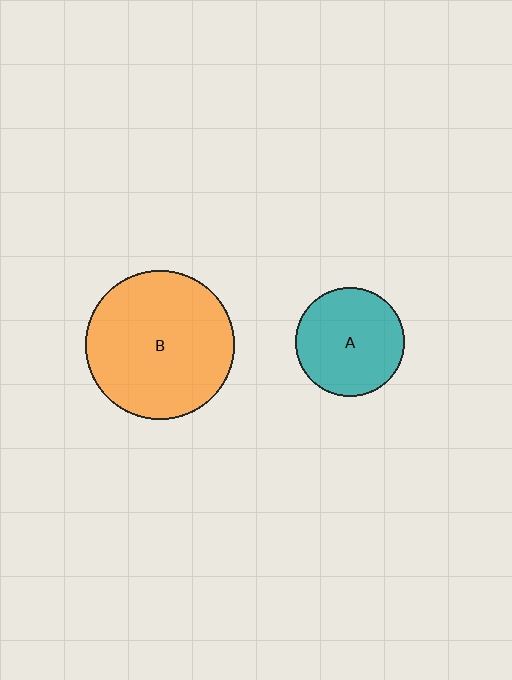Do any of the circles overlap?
No, none of the circles overlap.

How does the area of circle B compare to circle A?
Approximately 1.9 times.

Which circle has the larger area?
Circle B (orange).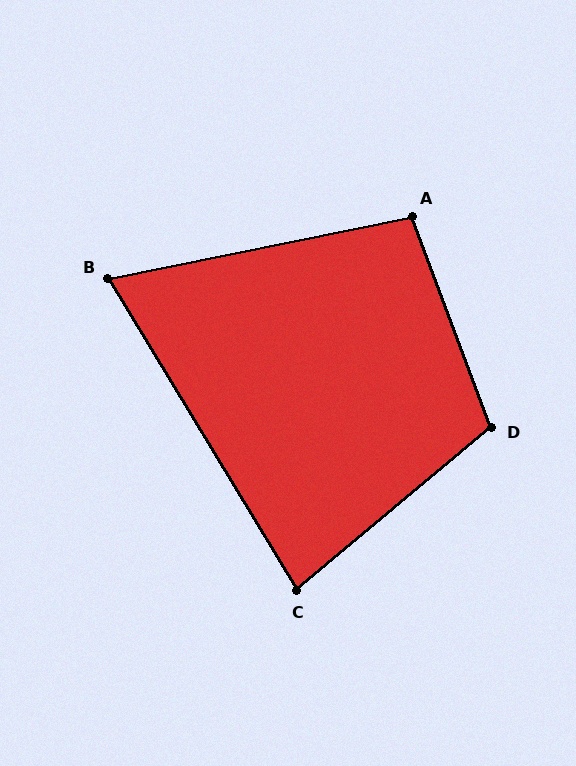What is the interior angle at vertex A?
Approximately 99 degrees (obtuse).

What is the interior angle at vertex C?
Approximately 81 degrees (acute).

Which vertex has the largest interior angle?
D, at approximately 110 degrees.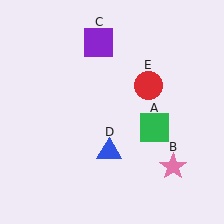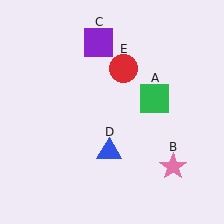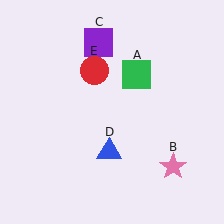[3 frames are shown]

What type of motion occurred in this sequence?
The green square (object A), red circle (object E) rotated counterclockwise around the center of the scene.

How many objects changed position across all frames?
2 objects changed position: green square (object A), red circle (object E).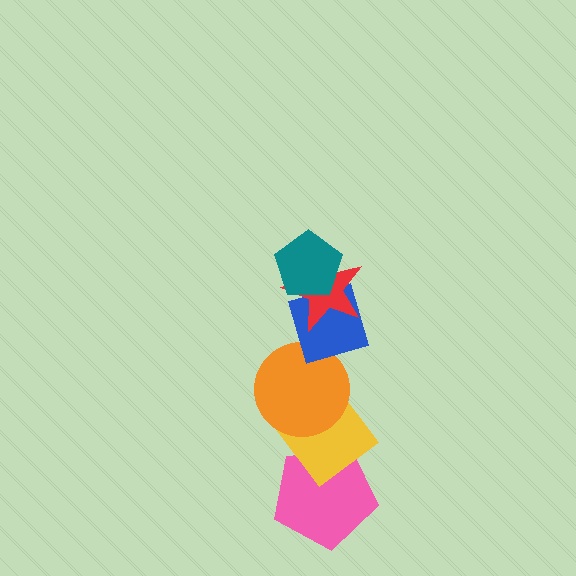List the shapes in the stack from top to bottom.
From top to bottom: the teal pentagon, the red star, the blue diamond, the orange circle, the yellow diamond, the pink pentagon.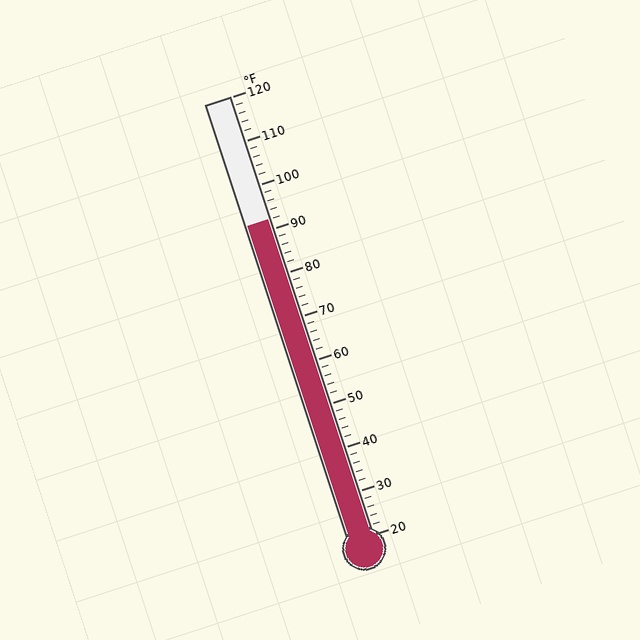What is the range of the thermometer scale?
The thermometer scale ranges from 20°F to 120°F.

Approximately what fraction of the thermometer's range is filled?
The thermometer is filled to approximately 70% of its range.